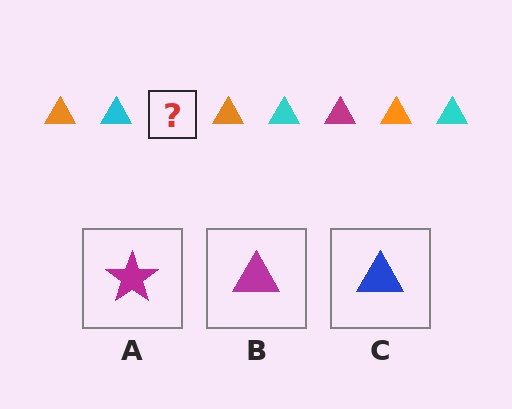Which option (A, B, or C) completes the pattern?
B.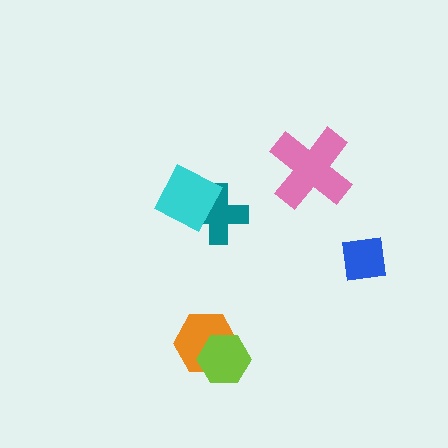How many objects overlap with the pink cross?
0 objects overlap with the pink cross.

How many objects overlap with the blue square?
0 objects overlap with the blue square.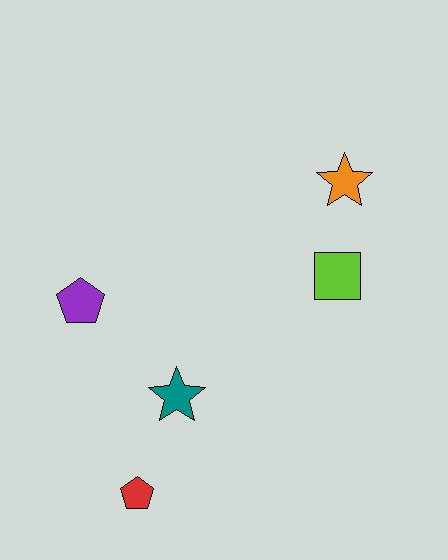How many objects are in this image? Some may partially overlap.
There are 5 objects.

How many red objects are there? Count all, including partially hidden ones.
There is 1 red object.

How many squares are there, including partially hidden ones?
There is 1 square.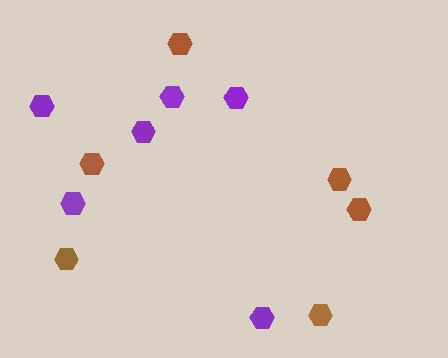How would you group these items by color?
There are 2 groups: one group of brown hexagons (6) and one group of purple hexagons (6).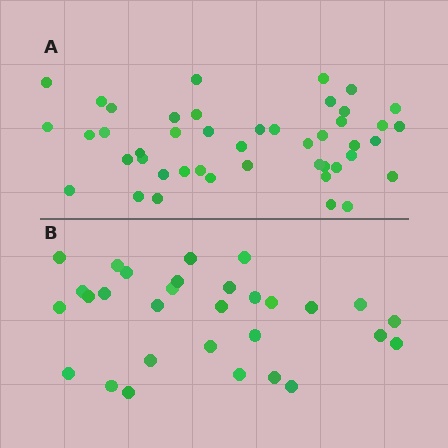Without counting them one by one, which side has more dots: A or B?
Region A (the top region) has more dots.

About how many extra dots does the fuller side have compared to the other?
Region A has approximately 15 more dots than region B.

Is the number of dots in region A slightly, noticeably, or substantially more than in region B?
Region A has substantially more. The ratio is roughly 1.5 to 1.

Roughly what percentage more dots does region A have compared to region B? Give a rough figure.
About 50% more.